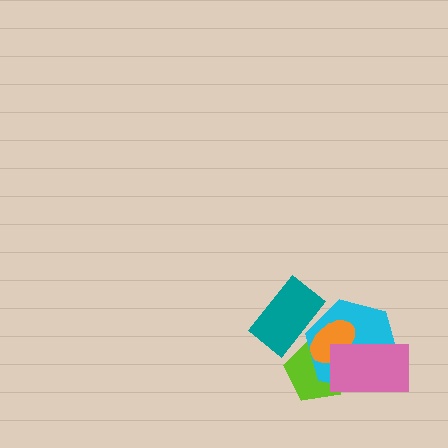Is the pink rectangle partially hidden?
No, no other shape covers it.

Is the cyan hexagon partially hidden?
Yes, it is partially covered by another shape.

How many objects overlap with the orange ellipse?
4 objects overlap with the orange ellipse.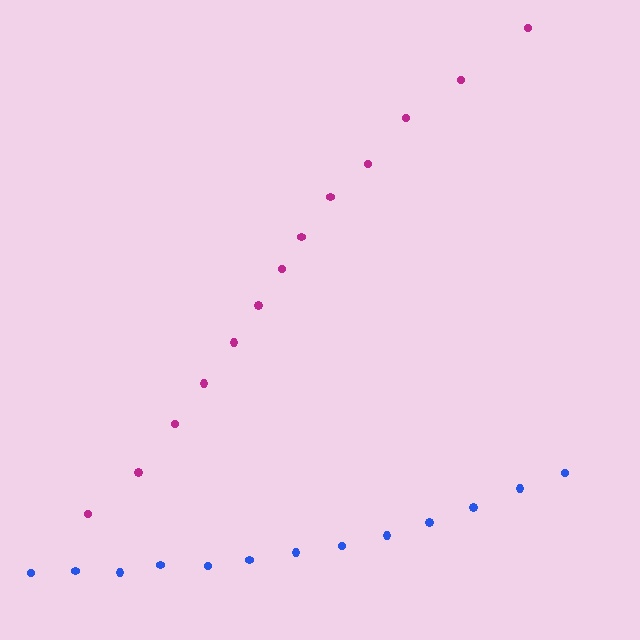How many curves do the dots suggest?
There are 2 distinct paths.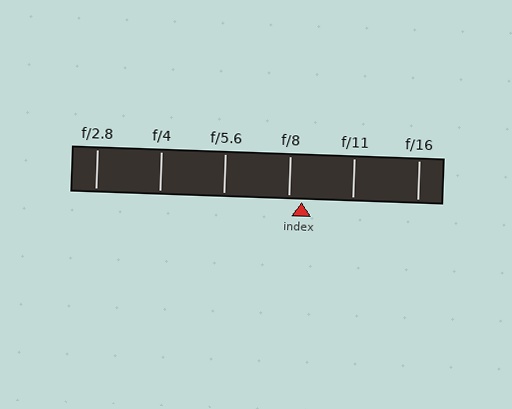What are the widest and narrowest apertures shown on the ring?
The widest aperture shown is f/2.8 and the narrowest is f/16.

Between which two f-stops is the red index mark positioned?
The index mark is between f/8 and f/11.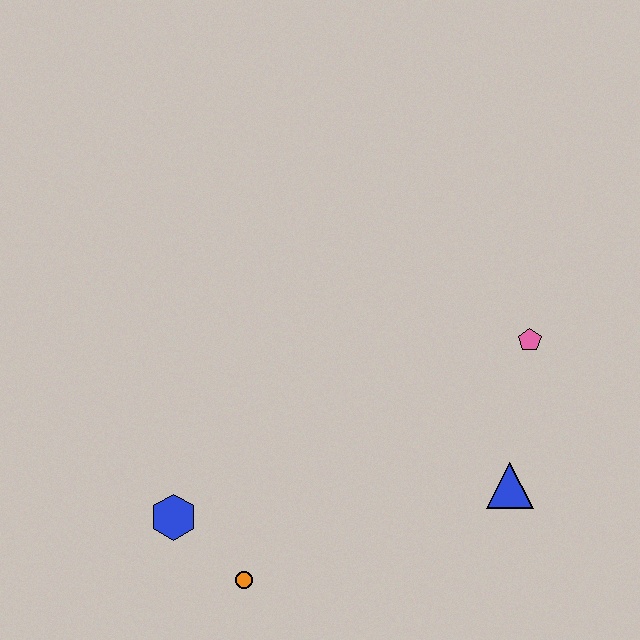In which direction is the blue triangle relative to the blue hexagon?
The blue triangle is to the right of the blue hexagon.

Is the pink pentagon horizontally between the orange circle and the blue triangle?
No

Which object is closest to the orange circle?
The blue hexagon is closest to the orange circle.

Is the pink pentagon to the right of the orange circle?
Yes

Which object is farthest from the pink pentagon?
The blue hexagon is farthest from the pink pentagon.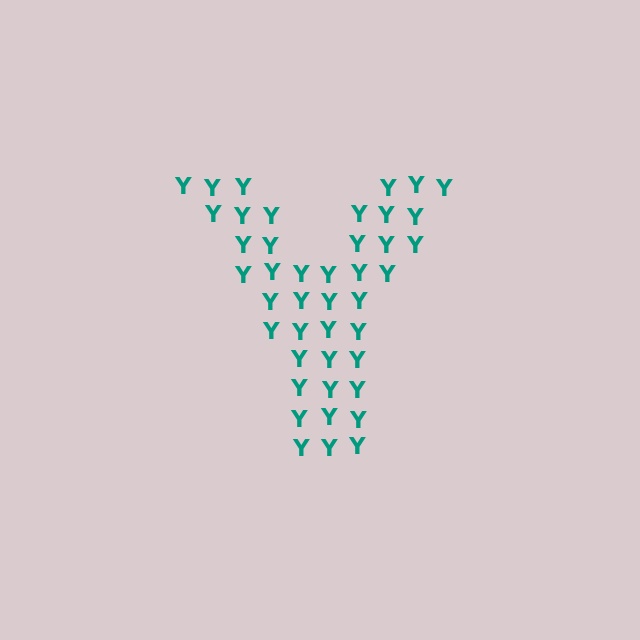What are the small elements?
The small elements are letter Y's.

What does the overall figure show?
The overall figure shows the letter Y.